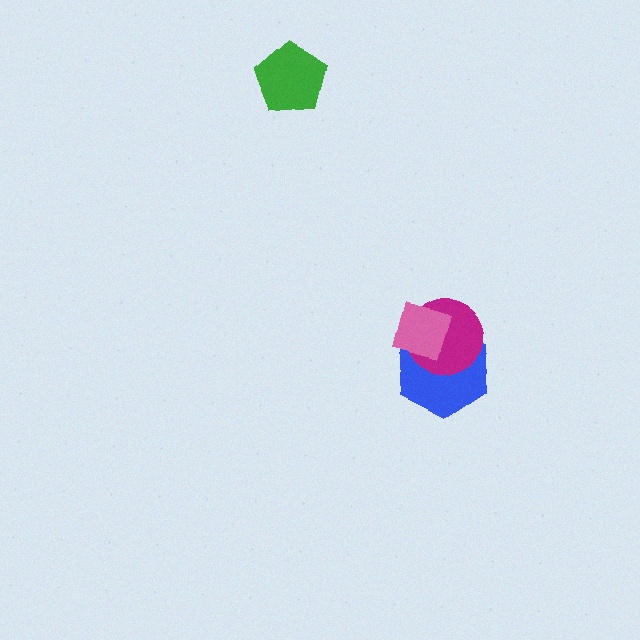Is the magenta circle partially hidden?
Yes, it is partially covered by another shape.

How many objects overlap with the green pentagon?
0 objects overlap with the green pentagon.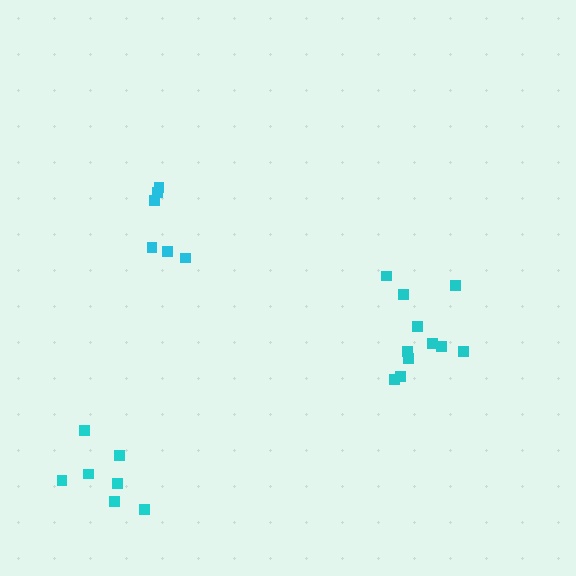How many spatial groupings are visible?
There are 3 spatial groupings.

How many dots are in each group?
Group 1: 11 dots, Group 2: 6 dots, Group 3: 7 dots (24 total).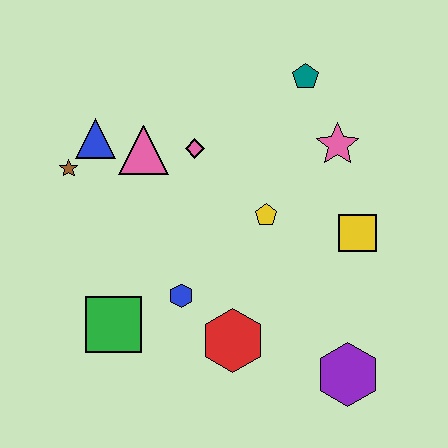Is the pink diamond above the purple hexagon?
Yes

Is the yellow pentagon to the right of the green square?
Yes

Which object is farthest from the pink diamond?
The purple hexagon is farthest from the pink diamond.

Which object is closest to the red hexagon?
The blue hexagon is closest to the red hexagon.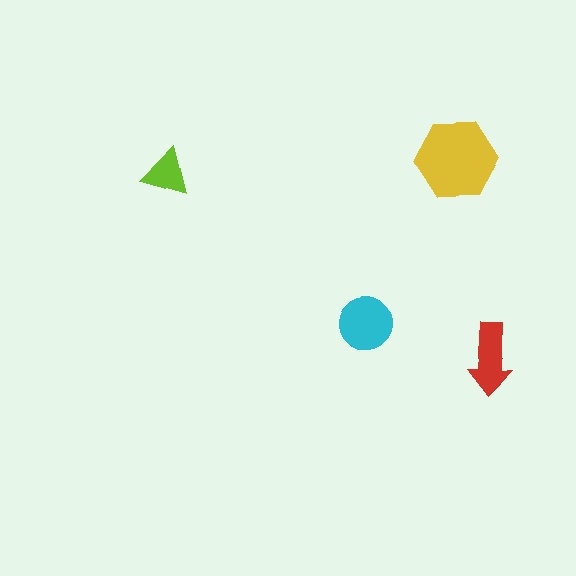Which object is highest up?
The yellow hexagon is topmost.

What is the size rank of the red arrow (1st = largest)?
3rd.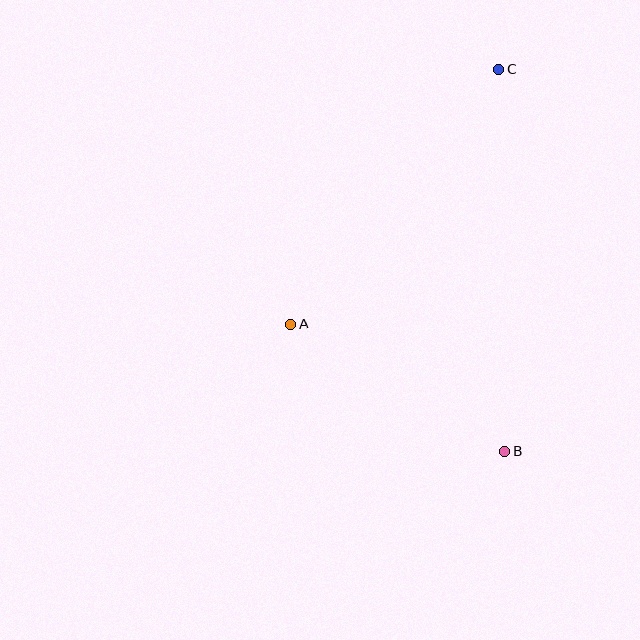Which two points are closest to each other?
Points A and B are closest to each other.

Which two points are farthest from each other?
Points B and C are farthest from each other.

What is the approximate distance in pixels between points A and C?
The distance between A and C is approximately 329 pixels.